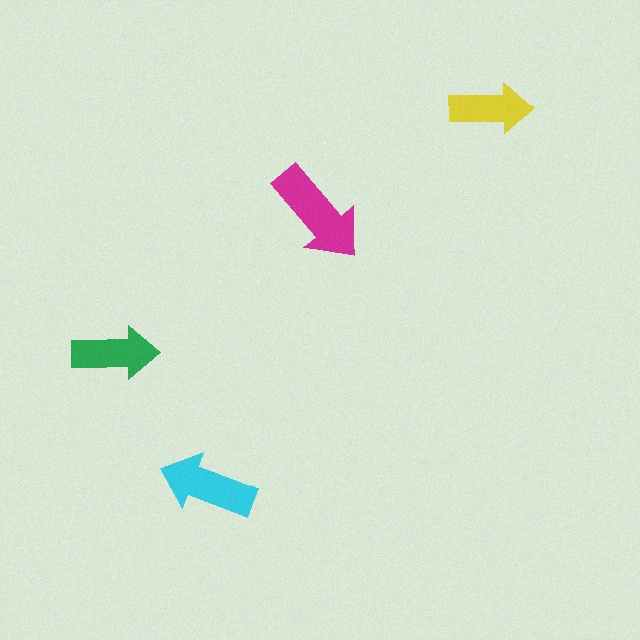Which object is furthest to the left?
The green arrow is leftmost.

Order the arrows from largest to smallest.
the magenta one, the cyan one, the green one, the yellow one.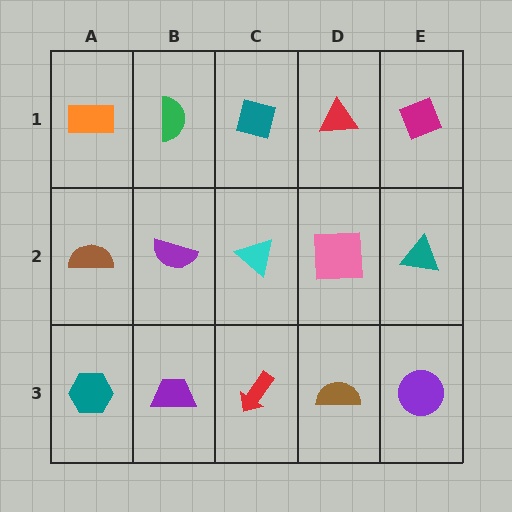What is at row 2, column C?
A cyan triangle.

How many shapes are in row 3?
5 shapes.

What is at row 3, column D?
A brown semicircle.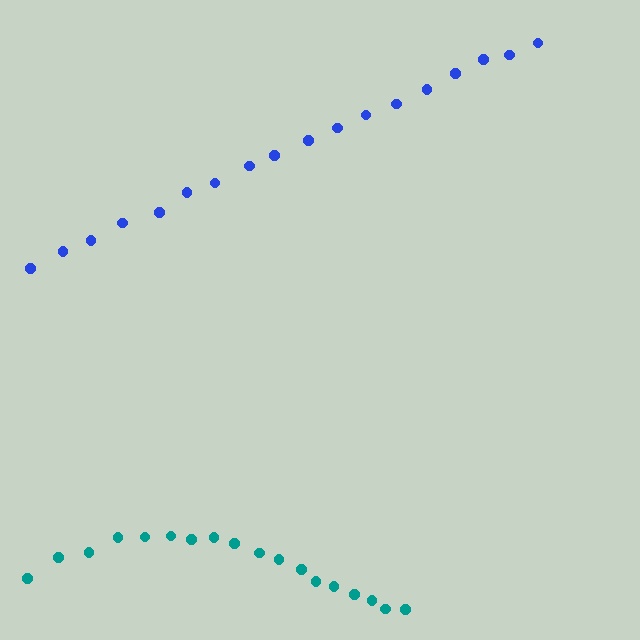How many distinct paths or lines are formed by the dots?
There are 2 distinct paths.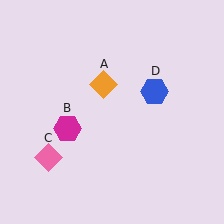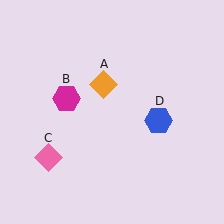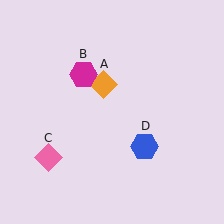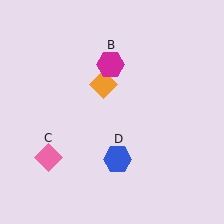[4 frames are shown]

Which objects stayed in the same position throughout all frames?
Orange diamond (object A) and pink diamond (object C) remained stationary.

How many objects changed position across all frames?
2 objects changed position: magenta hexagon (object B), blue hexagon (object D).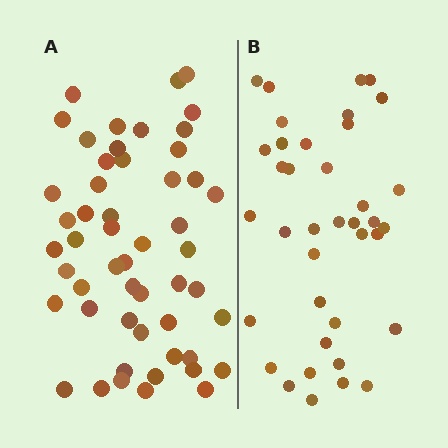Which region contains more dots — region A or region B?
Region A (the left region) has more dots.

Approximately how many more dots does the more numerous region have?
Region A has approximately 15 more dots than region B.